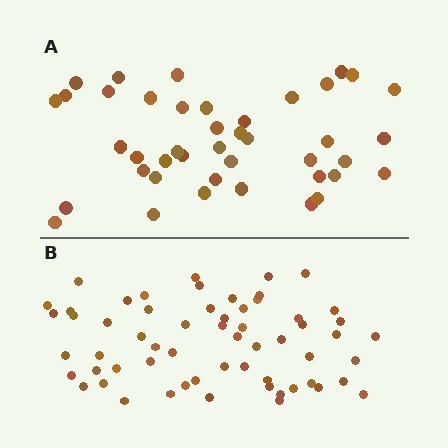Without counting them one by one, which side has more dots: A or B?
Region B (the bottom region) has more dots.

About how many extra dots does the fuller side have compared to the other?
Region B has approximately 20 more dots than region A.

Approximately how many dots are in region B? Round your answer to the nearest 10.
About 60 dots.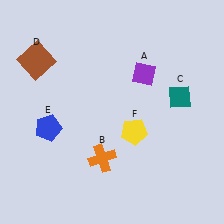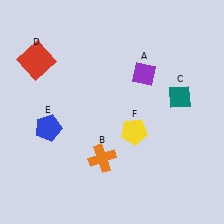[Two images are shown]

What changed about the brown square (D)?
In Image 1, D is brown. In Image 2, it changed to red.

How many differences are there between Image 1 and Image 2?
There is 1 difference between the two images.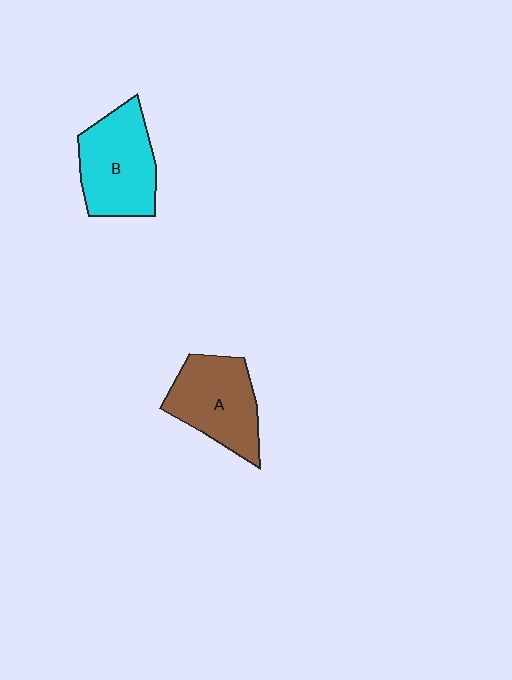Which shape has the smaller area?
Shape A (brown).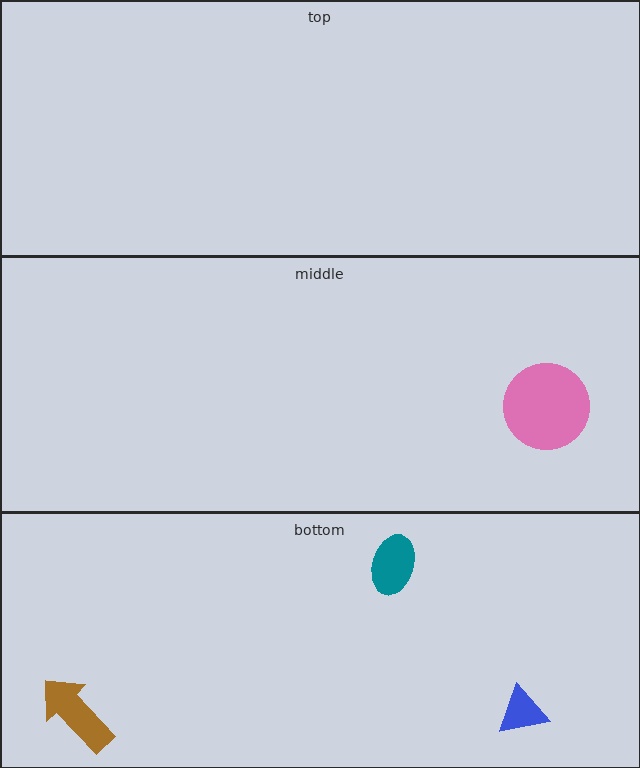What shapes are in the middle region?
The pink circle.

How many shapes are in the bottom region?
3.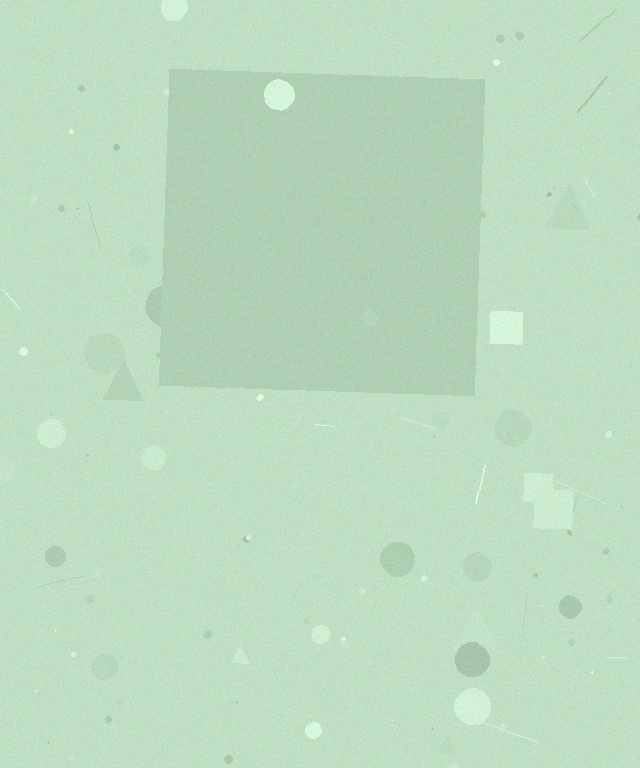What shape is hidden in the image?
A square is hidden in the image.